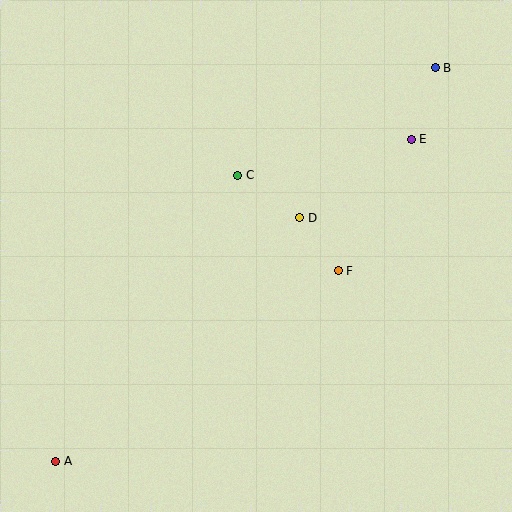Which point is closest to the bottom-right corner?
Point F is closest to the bottom-right corner.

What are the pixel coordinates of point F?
Point F is at (338, 271).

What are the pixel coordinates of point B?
Point B is at (435, 68).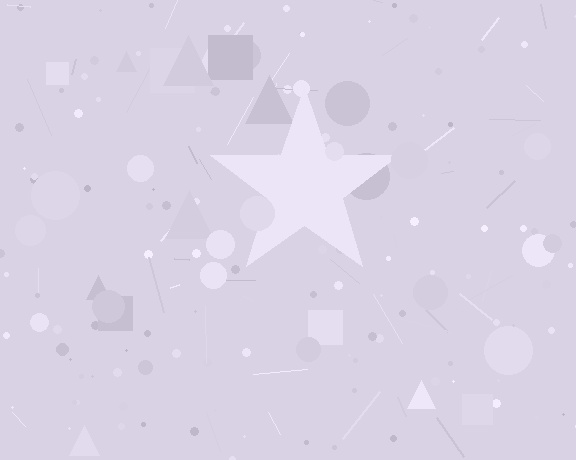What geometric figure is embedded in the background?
A star is embedded in the background.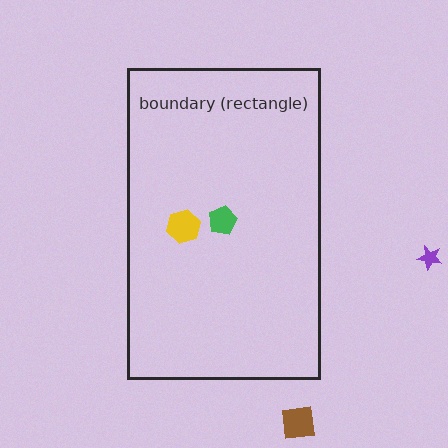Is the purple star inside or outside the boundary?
Outside.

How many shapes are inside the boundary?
2 inside, 2 outside.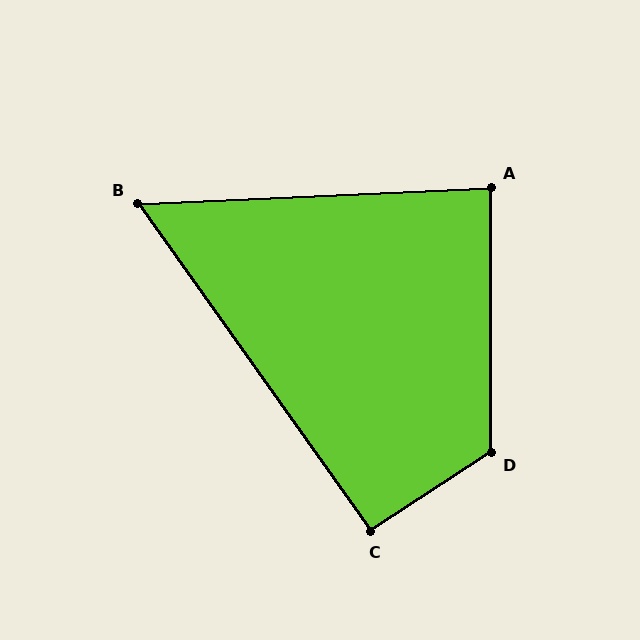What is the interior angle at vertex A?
Approximately 87 degrees (approximately right).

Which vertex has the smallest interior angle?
B, at approximately 57 degrees.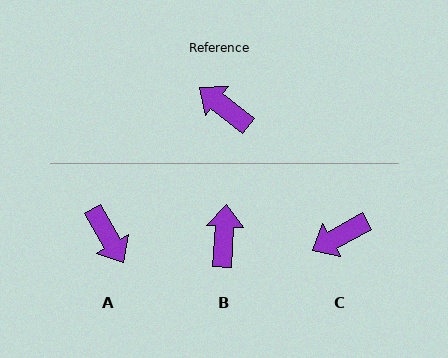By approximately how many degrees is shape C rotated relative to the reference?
Approximately 66 degrees counter-clockwise.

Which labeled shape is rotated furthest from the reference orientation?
A, about 158 degrees away.